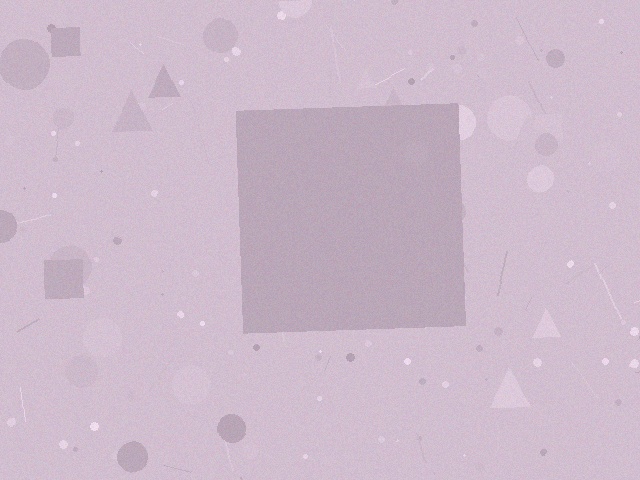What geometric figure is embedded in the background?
A square is embedded in the background.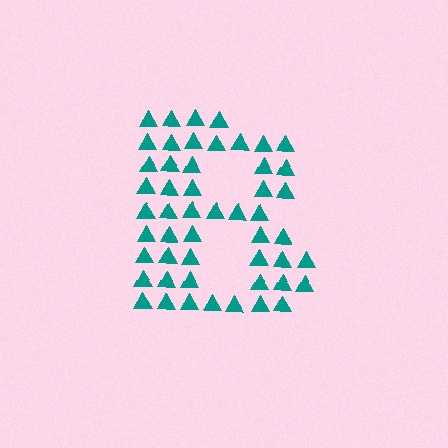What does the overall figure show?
The overall figure shows the letter B.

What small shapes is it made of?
It is made of small triangles.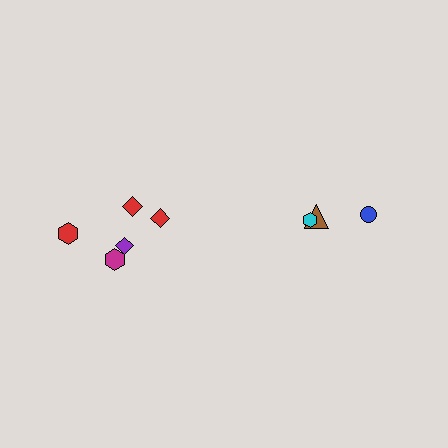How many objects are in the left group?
There are 5 objects.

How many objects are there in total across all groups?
There are 8 objects.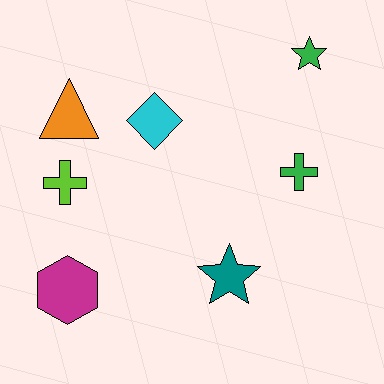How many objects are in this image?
There are 7 objects.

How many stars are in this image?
There are 2 stars.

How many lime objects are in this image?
There is 1 lime object.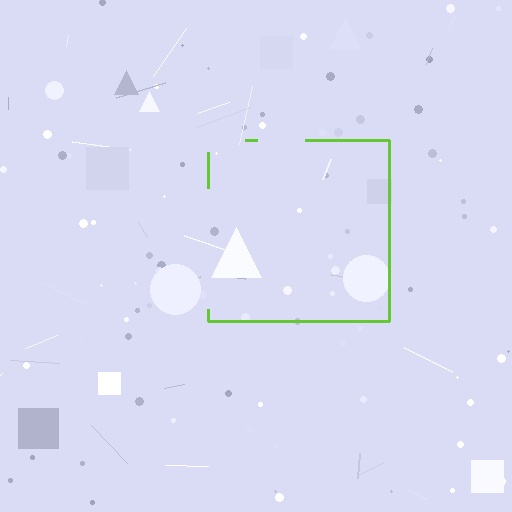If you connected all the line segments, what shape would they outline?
They would outline a square.